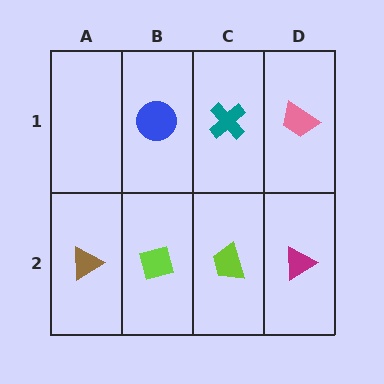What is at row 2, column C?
A lime trapezoid.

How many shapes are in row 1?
3 shapes.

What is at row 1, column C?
A teal cross.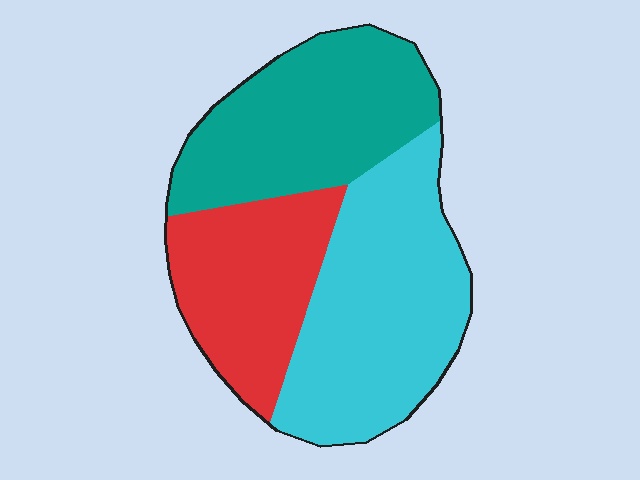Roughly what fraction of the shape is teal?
Teal covers 33% of the shape.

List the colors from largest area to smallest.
From largest to smallest: cyan, teal, red.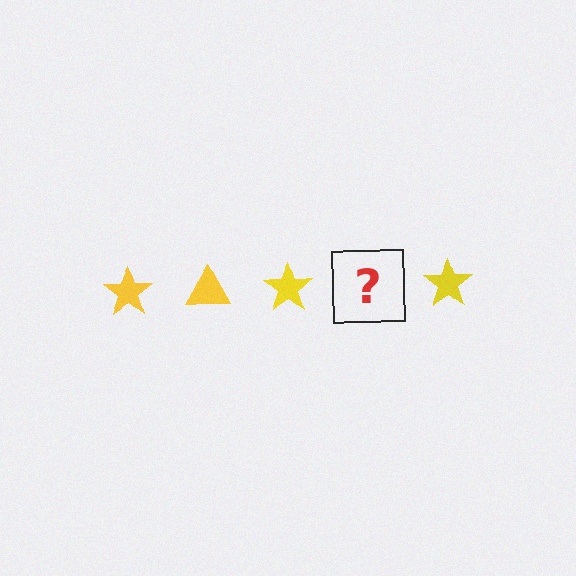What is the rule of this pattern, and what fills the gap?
The rule is that the pattern cycles through star, triangle shapes in yellow. The gap should be filled with a yellow triangle.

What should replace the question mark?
The question mark should be replaced with a yellow triangle.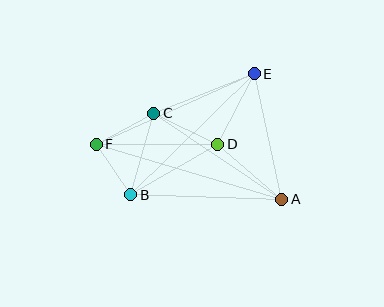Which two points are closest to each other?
Points B and F are closest to each other.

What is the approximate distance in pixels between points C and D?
The distance between C and D is approximately 71 pixels.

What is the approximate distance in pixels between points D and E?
The distance between D and E is approximately 80 pixels.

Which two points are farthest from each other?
Points A and F are farthest from each other.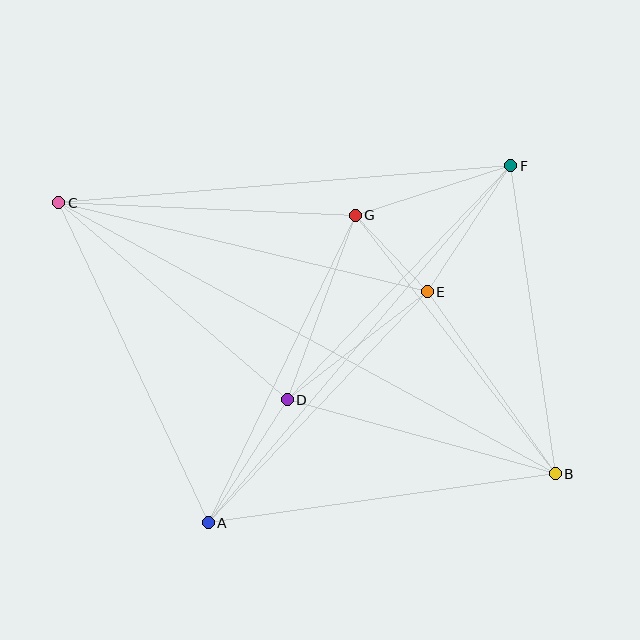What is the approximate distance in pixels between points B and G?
The distance between B and G is approximately 327 pixels.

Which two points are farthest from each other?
Points B and C are farthest from each other.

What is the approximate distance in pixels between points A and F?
The distance between A and F is approximately 468 pixels.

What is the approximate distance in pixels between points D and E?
The distance between D and E is approximately 176 pixels.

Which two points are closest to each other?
Points E and G are closest to each other.